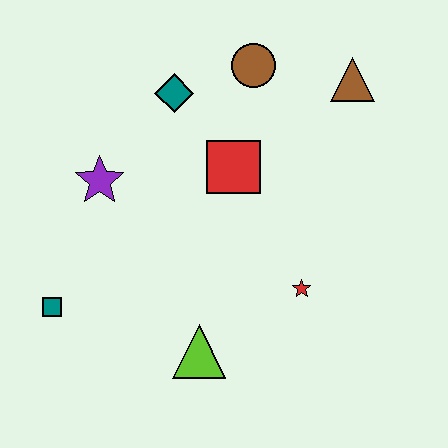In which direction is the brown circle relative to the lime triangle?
The brown circle is above the lime triangle.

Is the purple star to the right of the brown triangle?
No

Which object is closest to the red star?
The lime triangle is closest to the red star.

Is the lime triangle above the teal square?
No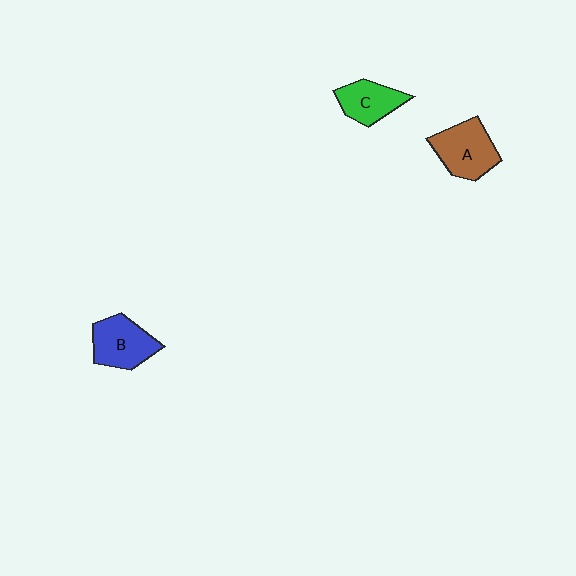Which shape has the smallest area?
Shape C (green).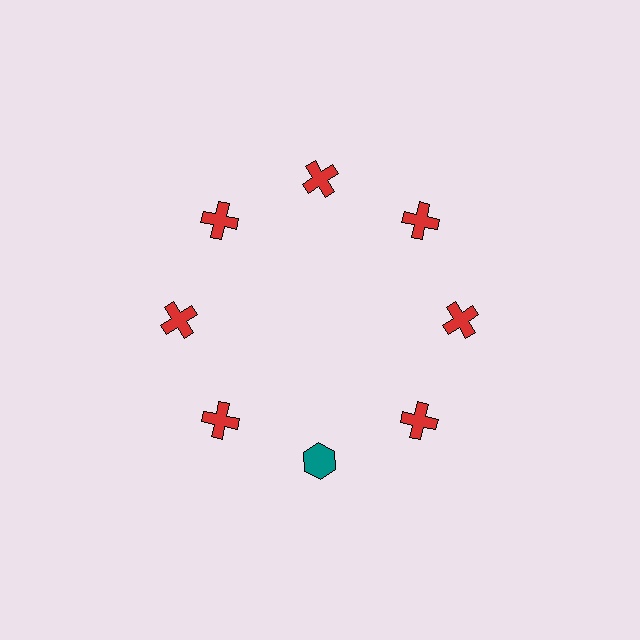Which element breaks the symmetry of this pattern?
The teal hexagon at roughly the 6 o'clock position breaks the symmetry. All other shapes are red crosses.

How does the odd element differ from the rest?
It differs in both color (teal instead of red) and shape (hexagon instead of cross).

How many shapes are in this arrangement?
There are 8 shapes arranged in a ring pattern.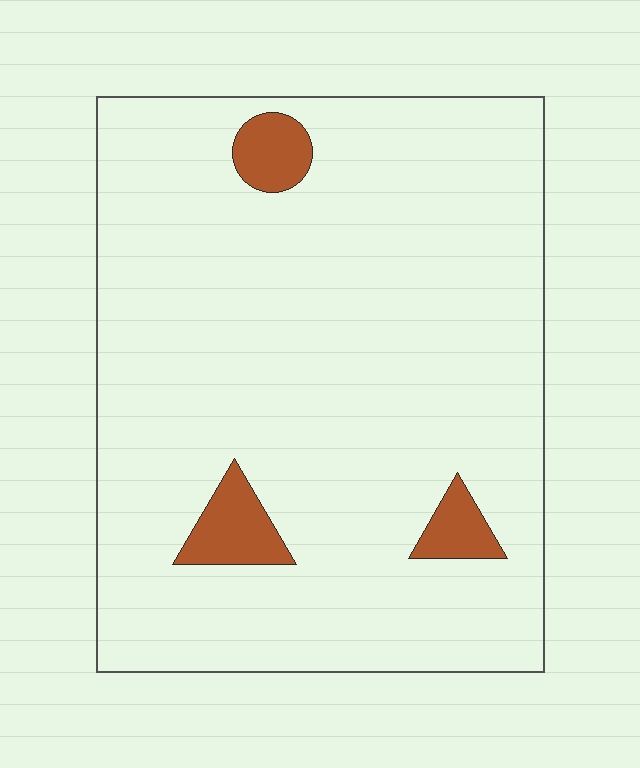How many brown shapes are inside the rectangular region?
3.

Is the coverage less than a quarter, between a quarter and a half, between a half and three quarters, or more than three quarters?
Less than a quarter.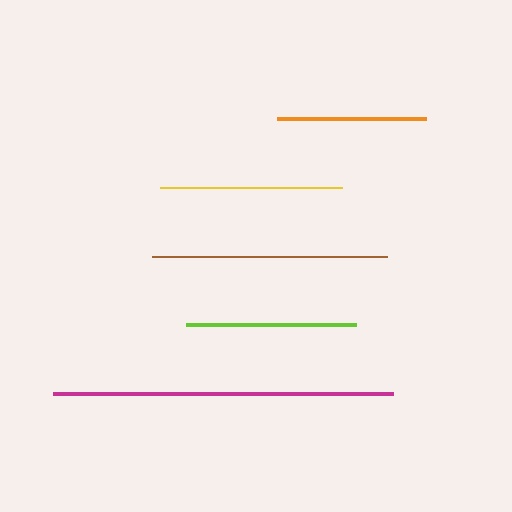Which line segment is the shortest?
The orange line is the shortest at approximately 150 pixels.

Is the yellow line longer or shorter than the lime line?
The yellow line is longer than the lime line.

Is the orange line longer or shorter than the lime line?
The lime line is longer than the orange line.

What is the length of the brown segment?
The brown segment is approximately 235 pixels long.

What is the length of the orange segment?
The orange segment is approximately 150 pixels long.